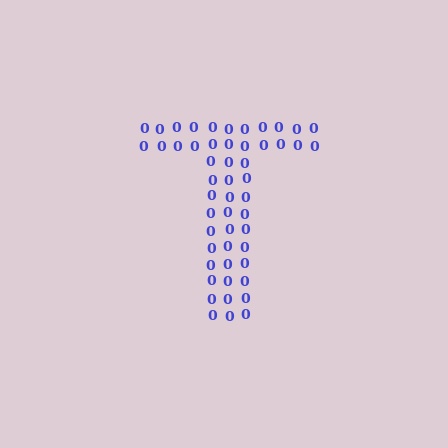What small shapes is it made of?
It is made of small digit 0's.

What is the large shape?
The large shape is the letter T.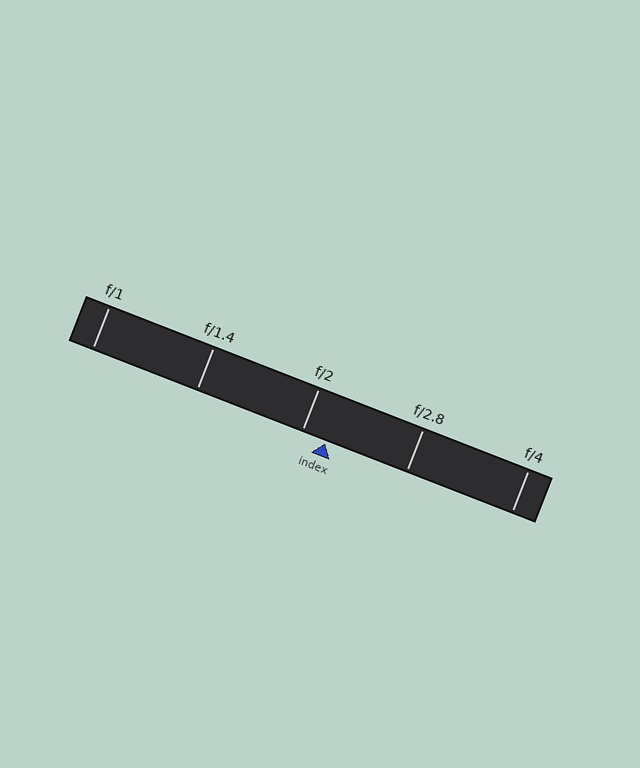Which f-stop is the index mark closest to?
The index mark is closest to f/2.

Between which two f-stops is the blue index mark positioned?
The index mark is between f/2 and f/2.8.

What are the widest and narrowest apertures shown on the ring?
The widest aperture shown is f/1 and the narrowest is f/4.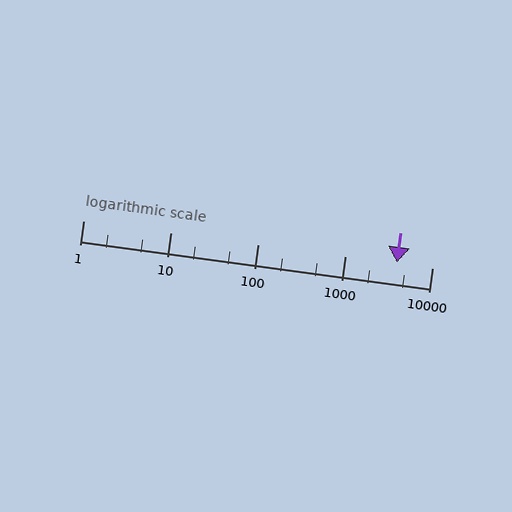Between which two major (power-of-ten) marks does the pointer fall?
The pointer is between 1000 and 10000.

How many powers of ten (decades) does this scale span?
The scale spans 4 decades, from 1 to 10000.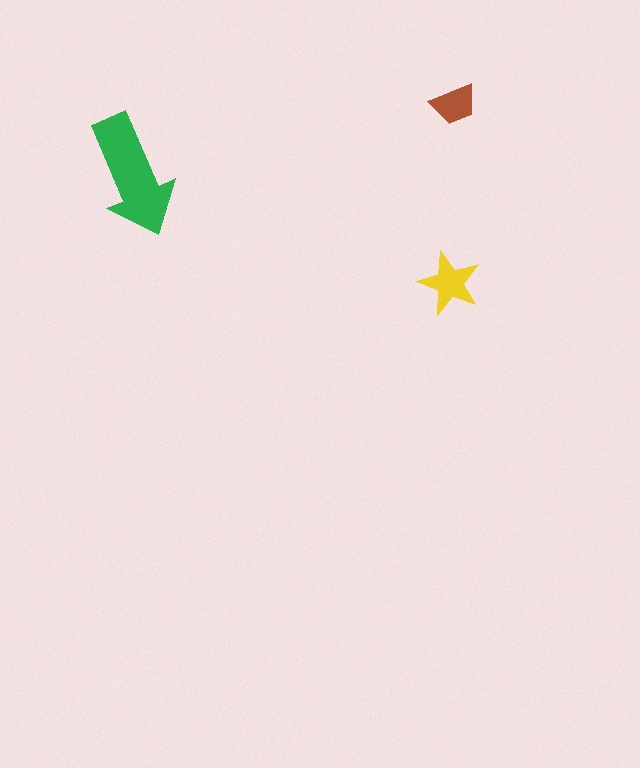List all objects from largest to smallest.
The green arrow, the yellow star, the brown trapezoid.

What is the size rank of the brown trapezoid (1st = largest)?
3rd.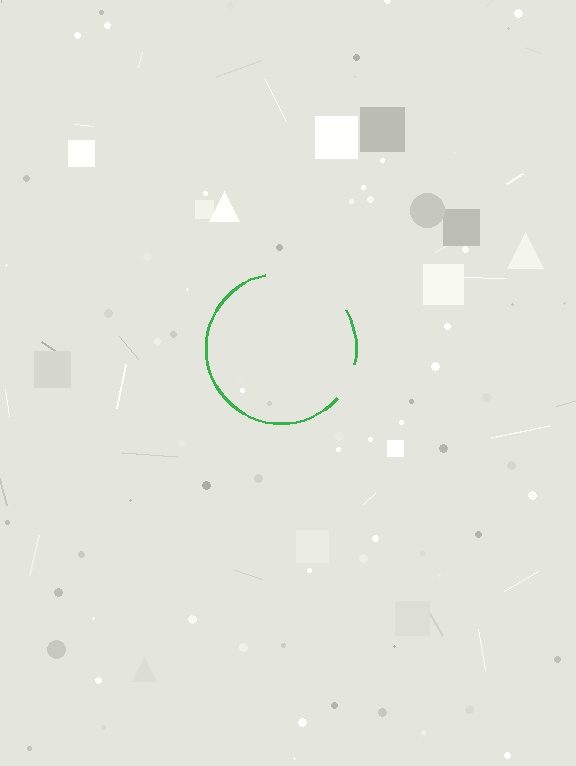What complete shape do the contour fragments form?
The contour fragments form a circle.